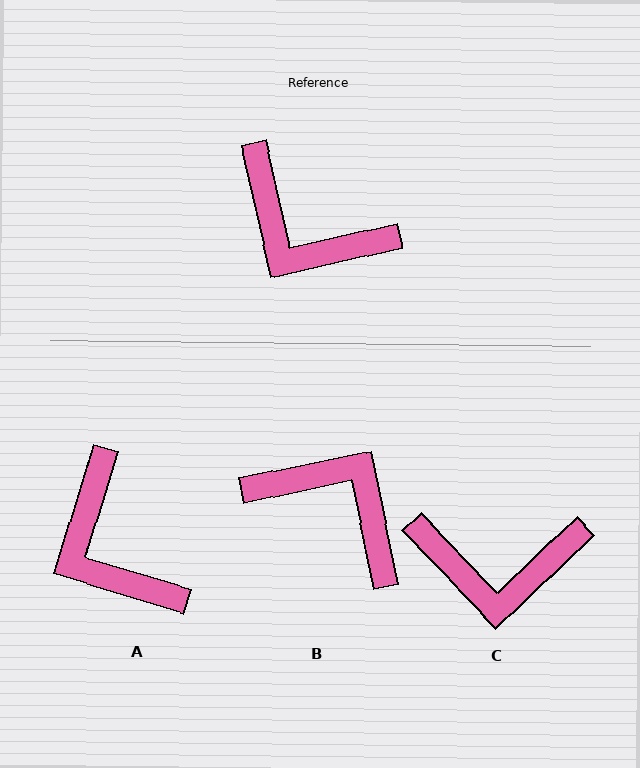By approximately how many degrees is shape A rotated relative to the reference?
Approximately 30 degrees clockwise.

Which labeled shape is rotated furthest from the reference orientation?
B, about 179 degrees away.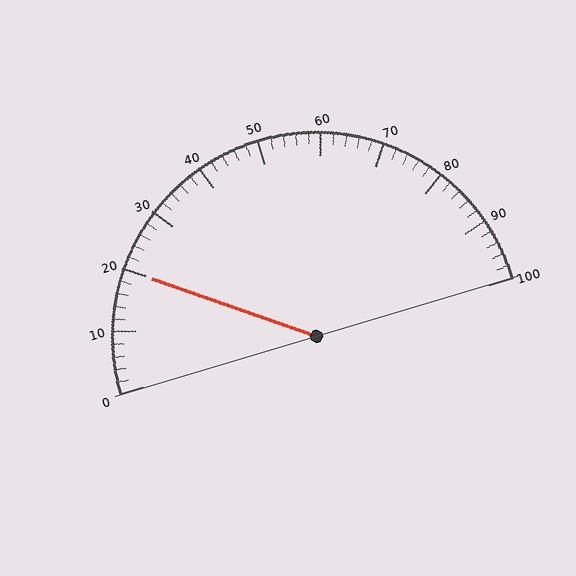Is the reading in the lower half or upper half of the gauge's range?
The reading is in the lower half of the range (0 to 100).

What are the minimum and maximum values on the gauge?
The gauge ranges from 0 to 100.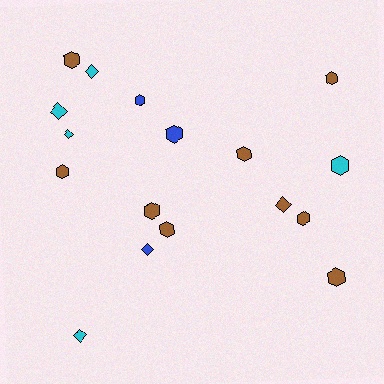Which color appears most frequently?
Brown, with 9 objects.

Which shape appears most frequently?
Hexagon, with 11 objects.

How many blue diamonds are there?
There is 1 blue diamond.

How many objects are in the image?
There are 17 objects.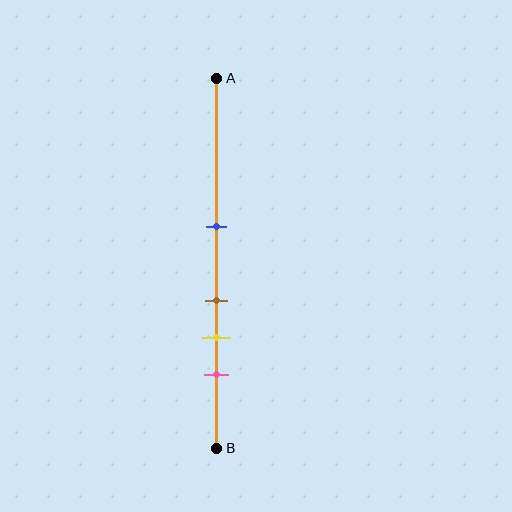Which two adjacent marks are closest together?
The brown and yellow marks are the closest adjacent pair.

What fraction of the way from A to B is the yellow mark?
The yellow mark is approximately 70% (0.7) of the way from A to B.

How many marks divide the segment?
There are 4 marks dividing the segment.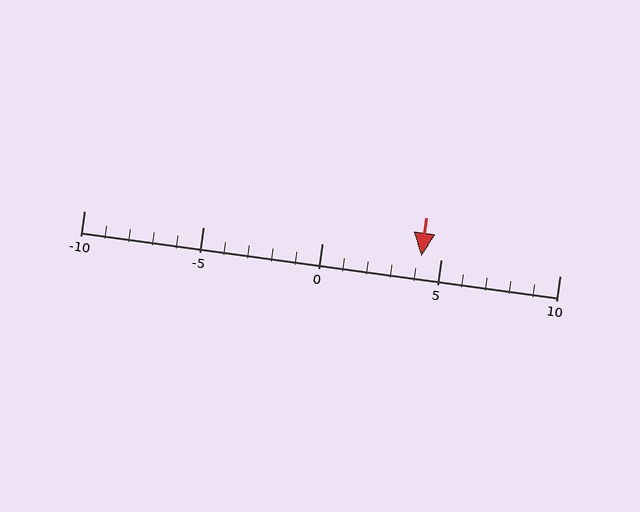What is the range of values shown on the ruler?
The ruler shows values from -10 to 10.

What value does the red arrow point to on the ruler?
The red arrow points to approximately 4.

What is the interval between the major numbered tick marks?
The major tick marks are spaced 5 units apart.